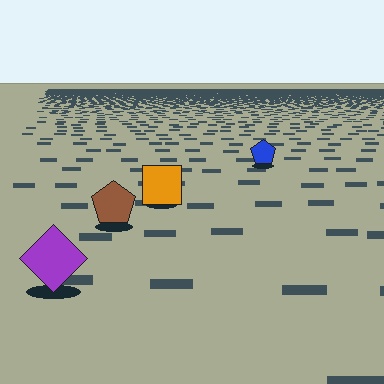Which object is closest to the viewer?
The purple diamond is closest. The texture marks near it are larger and more spread out.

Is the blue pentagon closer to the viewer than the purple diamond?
No. The purple diamond is closer — you can tell from the texture gradient: the ground texture is coarser near it.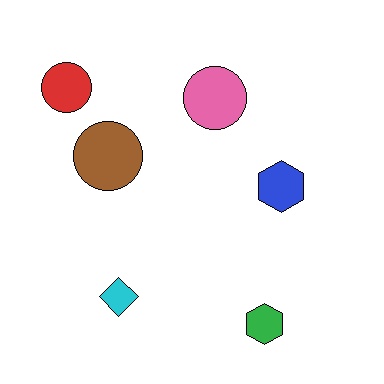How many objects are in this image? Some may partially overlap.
There are 6 objects.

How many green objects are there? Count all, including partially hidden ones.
There is 1 green object.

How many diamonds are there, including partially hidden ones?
There is 1 diamond.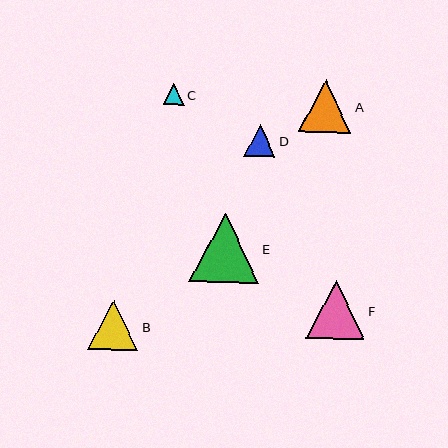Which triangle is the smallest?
Triangle C is the smallest with a size of approximately 21 pixels.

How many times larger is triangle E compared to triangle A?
Triangle E is approximately 1.3 times the size of triangle A.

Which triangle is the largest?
Triangle E is the largest with a size of approximately 69 pixels.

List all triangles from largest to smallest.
From largest to smallest: E, F, A, B, D, C.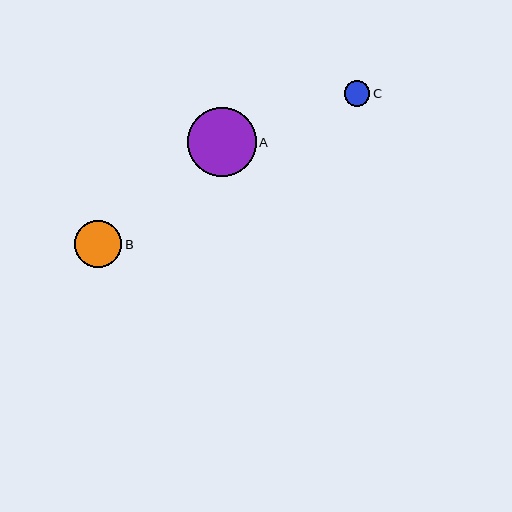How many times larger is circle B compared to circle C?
Circle B is approximately 1.9 times the size of circle C.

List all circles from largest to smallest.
From largest to smallest: A, B, C.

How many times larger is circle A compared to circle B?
Circle A is approximately 1.5 times the size of circle B.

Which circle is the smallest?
Circle C is the smallest with a size of approximately 25 pixels.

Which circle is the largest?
Circle A is the largest with a size of approximately 69 pixels.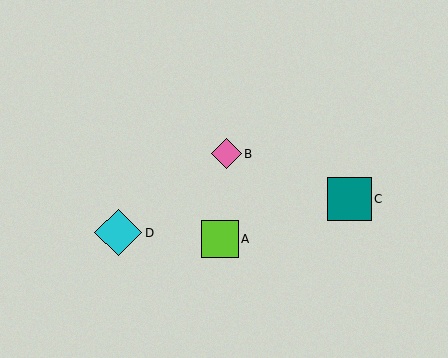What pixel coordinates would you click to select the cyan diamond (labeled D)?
Click at (118, 233) to select the cyan diamond D.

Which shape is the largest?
The cyan diamond (labeled D) is the largest.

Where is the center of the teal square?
The center of the teal square is at (349, 199).